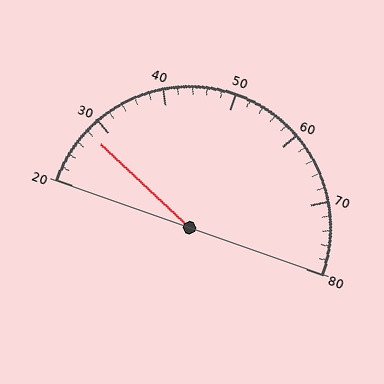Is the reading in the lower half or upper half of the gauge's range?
The reading is in the lower half of the range (20 to 80).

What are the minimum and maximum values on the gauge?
The gauge ranges from 20 to 80.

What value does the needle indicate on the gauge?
The needle indicates approximately 28.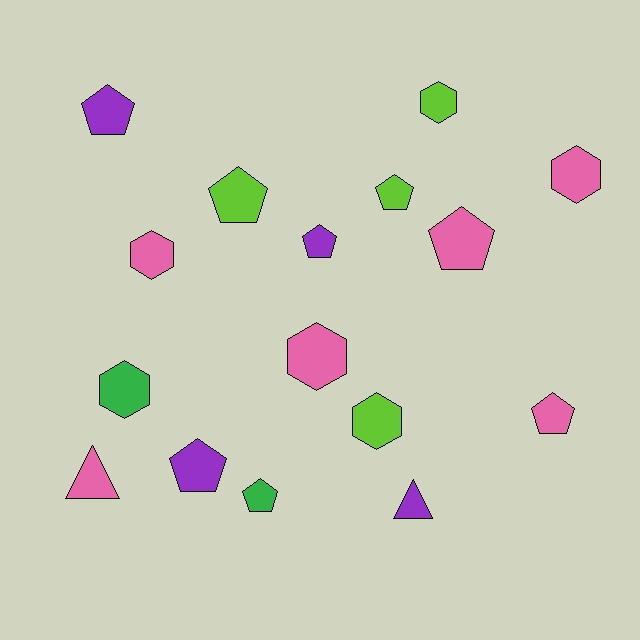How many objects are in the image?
There are 16 objects.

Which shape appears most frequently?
Pentagon, with 8 objects.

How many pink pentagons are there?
There are 2 pink pentagons.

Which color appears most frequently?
Pink, with 6 objects.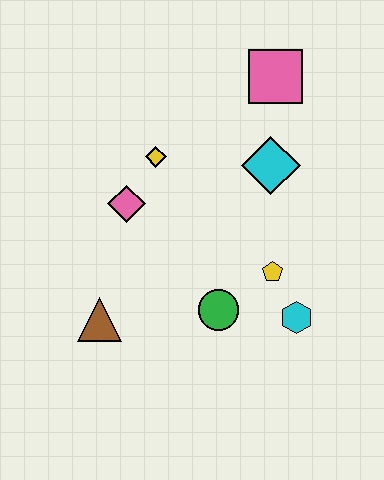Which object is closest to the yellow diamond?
The pink diamond is closest to the yellow diamond.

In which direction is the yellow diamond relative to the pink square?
The yellow diamond is to the left of the pink square.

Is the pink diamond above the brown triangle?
Yes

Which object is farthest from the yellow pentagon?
The pink square is farthest from the yellow pentagon.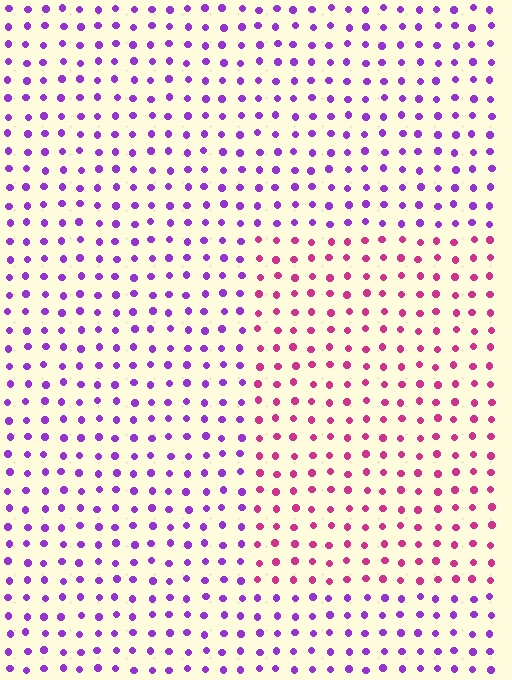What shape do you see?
I see a rectangle.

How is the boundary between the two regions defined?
The boundary is defined purely by a slight shift in hue (about 46 degrees). Spacing, size, and orientation are identical on both sides.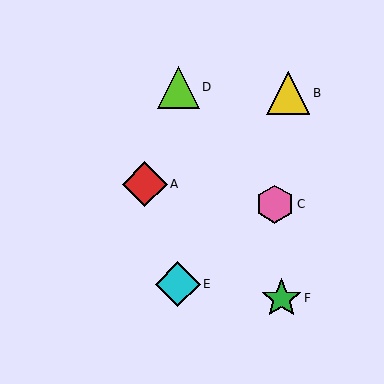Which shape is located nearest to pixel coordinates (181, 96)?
The lime triangle (labeled D) at (178, 87) is nearest to that location.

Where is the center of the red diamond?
The center of the red diamond is at (145, 184).